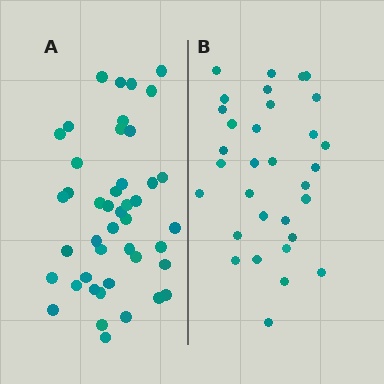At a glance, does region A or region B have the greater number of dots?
Region A (the left region) has more dots.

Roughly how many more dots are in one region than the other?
Region A has roughly 12 or so more dots than region B.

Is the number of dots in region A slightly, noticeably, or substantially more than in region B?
Region A has noticeably more, but not dramatically so. The ratio is roughly 1.4 to 1.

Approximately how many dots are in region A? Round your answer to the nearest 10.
About 40 dots. (The exact count is 44, which rounds to 40.)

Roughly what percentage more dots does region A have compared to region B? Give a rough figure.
About 40% more.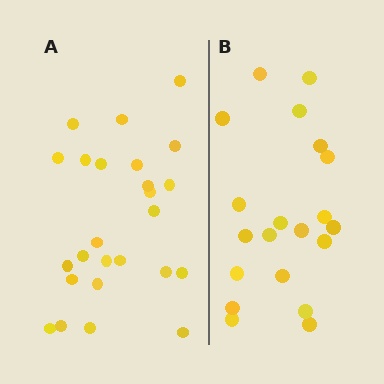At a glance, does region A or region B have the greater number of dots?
Region A (the left region) has more dots.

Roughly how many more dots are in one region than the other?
Region A has about 5 more dots than region B.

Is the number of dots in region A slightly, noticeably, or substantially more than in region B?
Region A has noticeably more, but not dramatically so. The ratio is roughly 1.2 to 1.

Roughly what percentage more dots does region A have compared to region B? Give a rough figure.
About 25% more.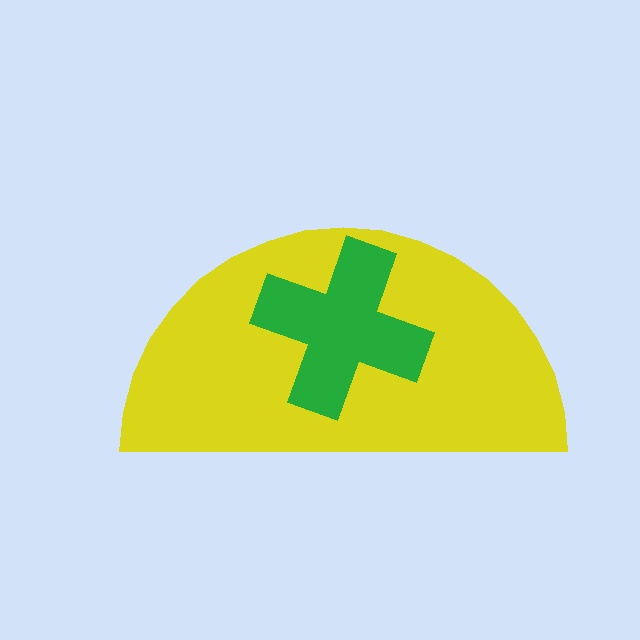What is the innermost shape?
The green cross.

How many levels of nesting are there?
2.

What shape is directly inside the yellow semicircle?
The green cross.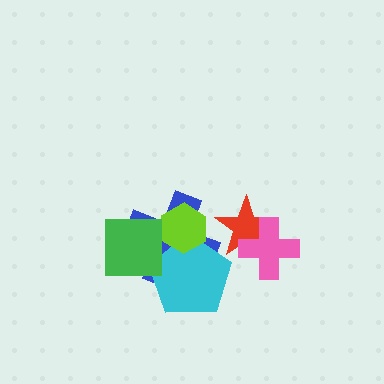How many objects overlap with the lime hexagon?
2 objects overlap with the lime hexagon.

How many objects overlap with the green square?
2 objects overlap with the green square.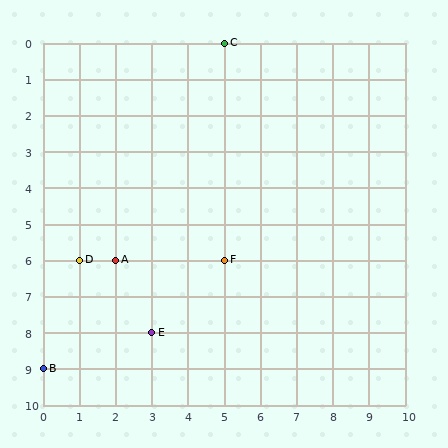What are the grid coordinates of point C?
Point C is at grid coordinates (5, 0).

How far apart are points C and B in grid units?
Points C and B are 5 columns and 9 rows apart (about 10.3 grid units diagonally).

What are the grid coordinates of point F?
Point F is at grid coordinates (5, 6).